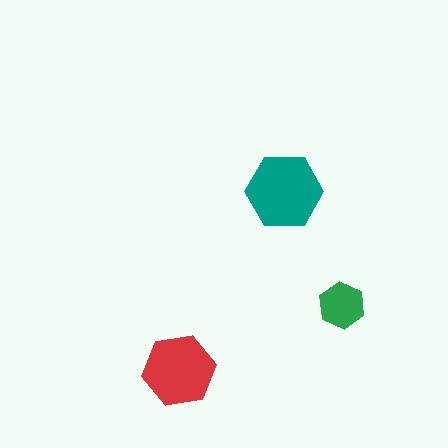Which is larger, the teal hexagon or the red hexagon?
The teal one.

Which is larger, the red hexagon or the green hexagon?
The red one.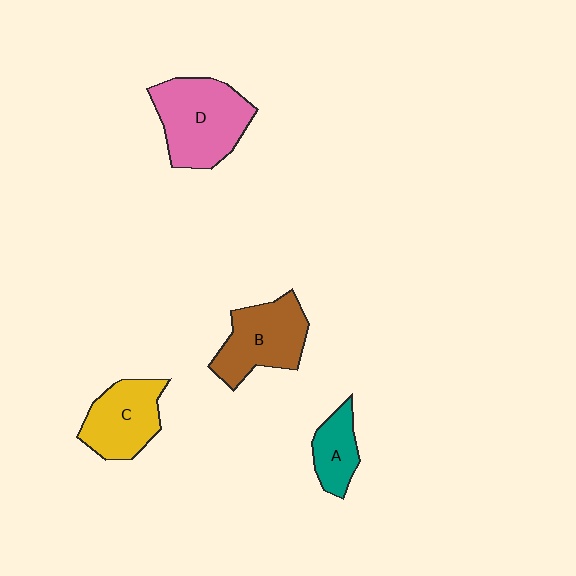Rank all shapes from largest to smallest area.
From largest to smallest: D (pink), B (brown), C (yellow), A (teal).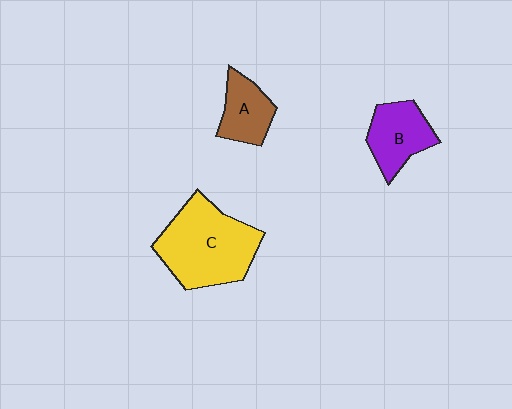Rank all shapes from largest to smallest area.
From largest to smallest: C (yellow), B (purple), A (brown).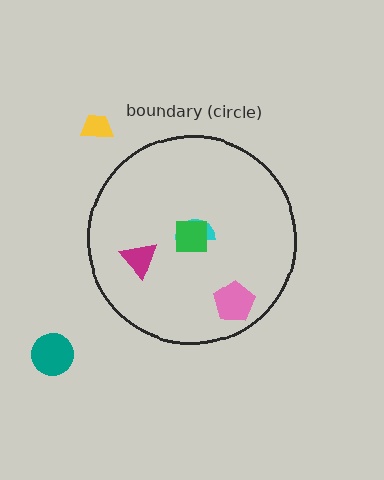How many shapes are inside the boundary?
4 inside, 2 outside.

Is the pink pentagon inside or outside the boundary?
Inside.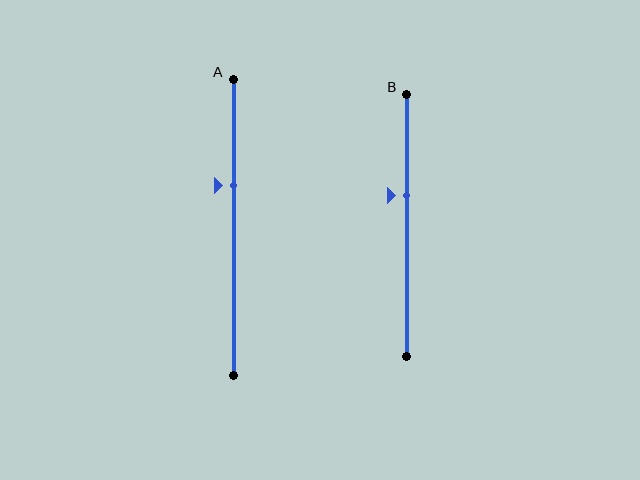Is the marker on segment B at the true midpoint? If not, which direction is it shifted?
No, the marker on segment B is shifted upward by about 12% of the segment length.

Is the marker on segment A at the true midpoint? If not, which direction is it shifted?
No, the marker on segment A is shifted upward by about 14% of the segment length.